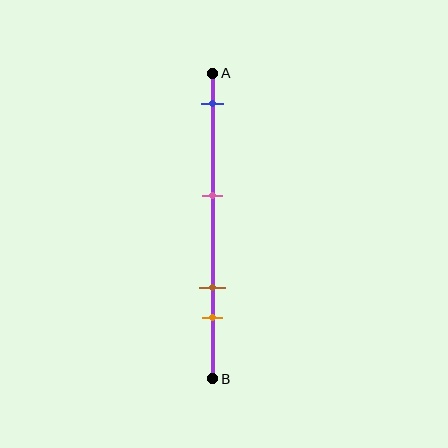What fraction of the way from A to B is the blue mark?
The blue mark is approximately 10% (0.1) of the way from A to B.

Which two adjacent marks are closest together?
The brown and orange marks are the closest adjacent pair.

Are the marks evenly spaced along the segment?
No, the marks are not evenly spaced.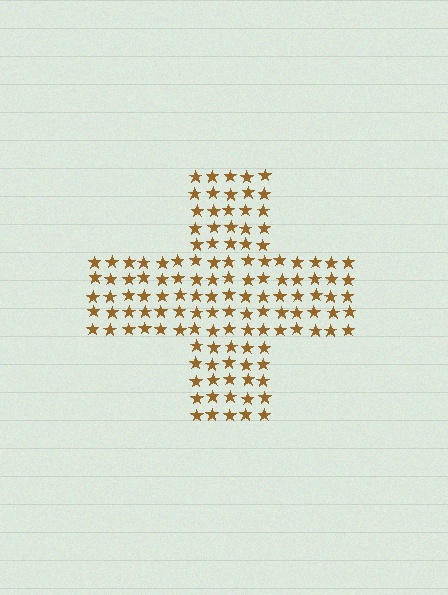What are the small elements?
The small elements are stars.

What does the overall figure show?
The overall figure shows a cross.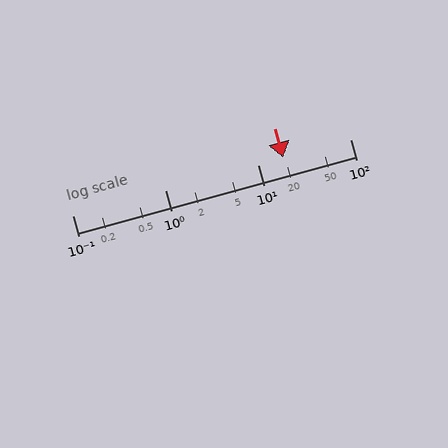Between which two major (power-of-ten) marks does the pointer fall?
The pointer is between 10 and 100.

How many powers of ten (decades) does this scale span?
The scale spans 3 decades, from 0.1 to 100.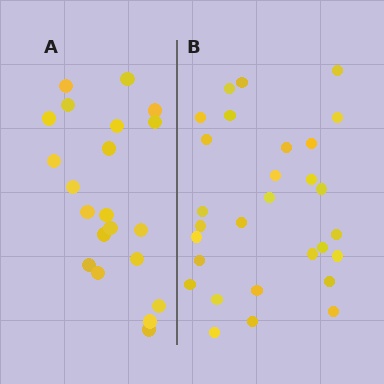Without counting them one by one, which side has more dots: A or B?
Region B (the right region) has more dots.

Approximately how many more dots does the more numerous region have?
Region B has roughly 8 or so more dots than region A.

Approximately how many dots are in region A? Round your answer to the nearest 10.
About 20 dots. (The exact count is 21, which rounds to 20.)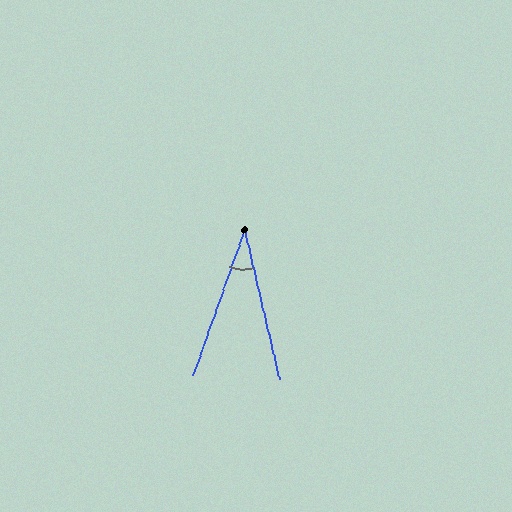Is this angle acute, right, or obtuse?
It is acute.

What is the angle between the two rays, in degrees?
Approximately 33 degrees.